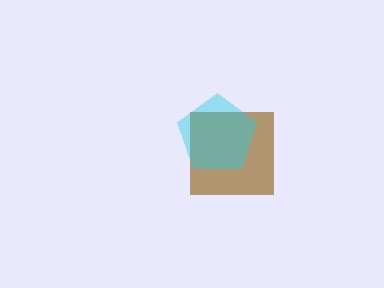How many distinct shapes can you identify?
There are 2 distinct shapes: a brown square, a cyan pentagon.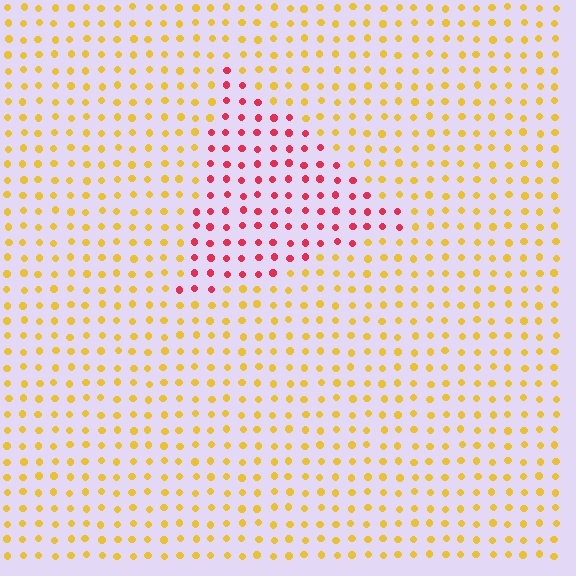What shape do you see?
I see a triangle.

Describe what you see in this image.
The image is filled with small yellow elements in a uniform arrangement. A triangle-shaped region is visible where the elements are tinted to a slightly different hue, forming a subtle color boundary.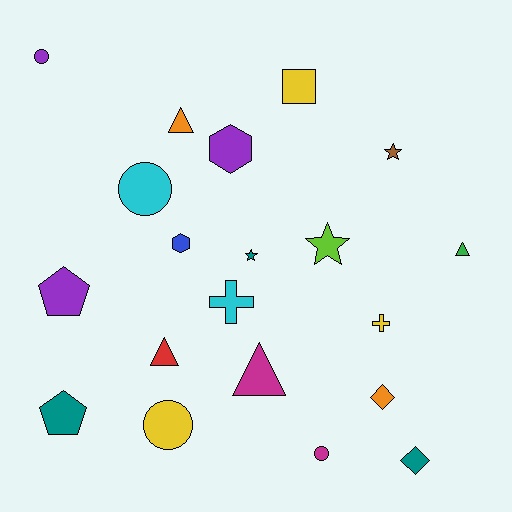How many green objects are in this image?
There is 1 green object.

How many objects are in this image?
There are 20 objects.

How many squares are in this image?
There is 1 square.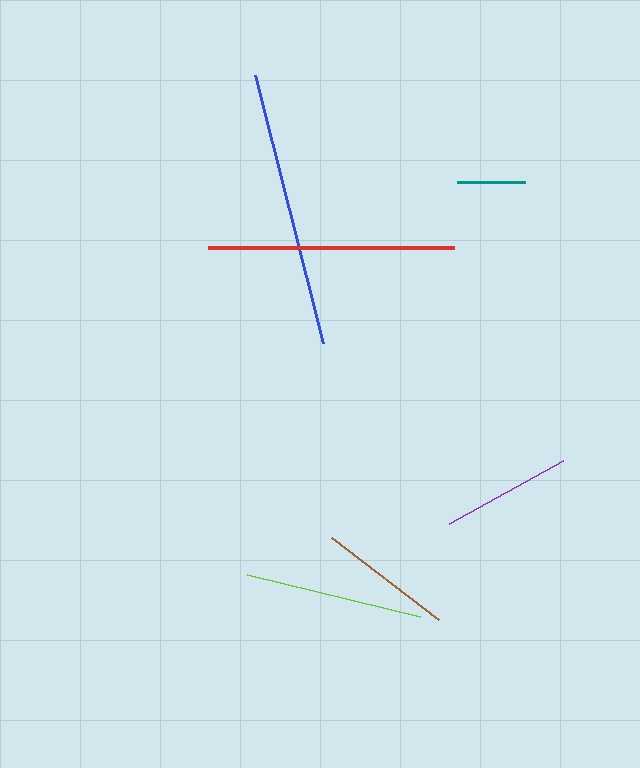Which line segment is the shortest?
The teal line is the shortest at approximately 69 pixels.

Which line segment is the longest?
The blue line is the longest at approximately 277 pixels.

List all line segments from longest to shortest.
From longest to shortest: blue, red, lime, brown, purple, teal.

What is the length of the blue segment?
The blue segment is approximately 277 pixels long.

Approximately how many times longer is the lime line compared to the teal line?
The lime line is approximately 2.6 times the length of the teal line.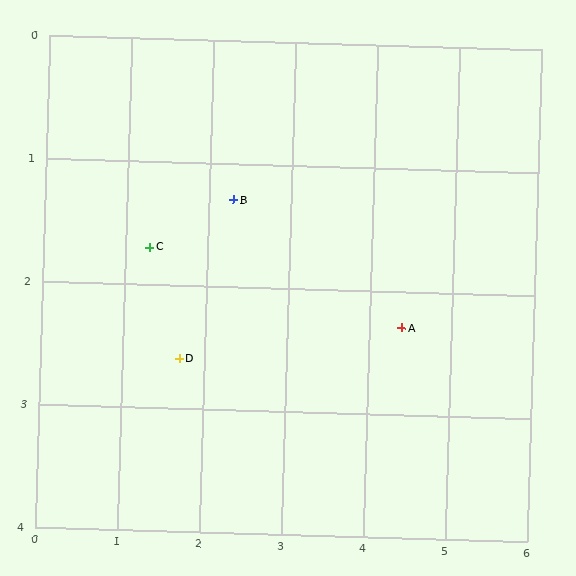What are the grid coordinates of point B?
Point B is at approximately (2.3, 1.3).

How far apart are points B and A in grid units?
Points B and A are about 2.3 grid units apart.